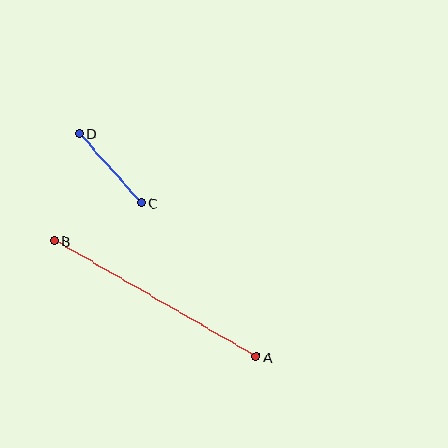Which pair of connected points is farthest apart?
Points A and B are farthest apart.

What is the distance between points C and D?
The distance is approximately 93 pixels.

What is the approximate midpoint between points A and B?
The midpoint is at approximately (155, 299) pixels.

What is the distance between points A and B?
The distance is approximately 233 pixels.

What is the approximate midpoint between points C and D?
The midpoint is at approximately (110, 168) pixels.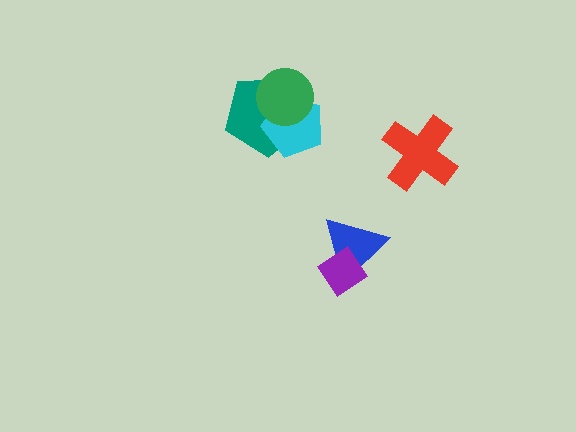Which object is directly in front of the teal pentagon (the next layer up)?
The cyan pentagon is directly in front of the teal pentagon.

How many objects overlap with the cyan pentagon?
2 objects overlap with the cyan pentagon.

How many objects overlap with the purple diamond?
1 object overlaps with the purple diamond.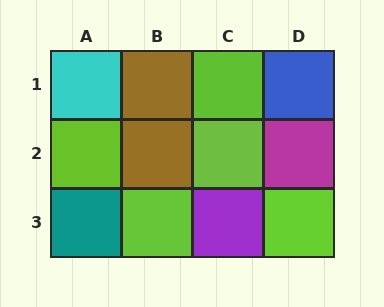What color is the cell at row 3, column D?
Lime.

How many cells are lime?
5 cells are lime.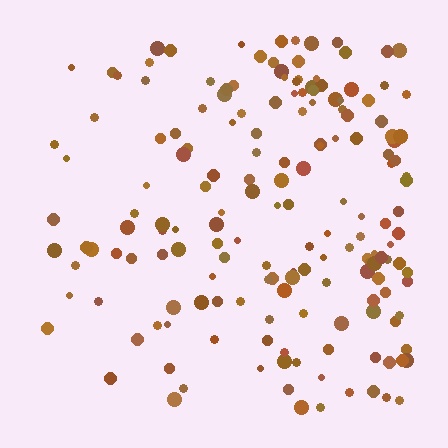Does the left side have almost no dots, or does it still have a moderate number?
Still a moderate number, just noticeably fewer than the right.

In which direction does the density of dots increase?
From left to right, with the right side densest.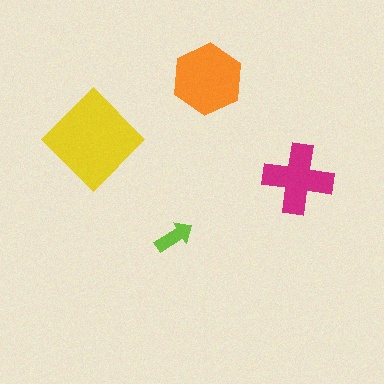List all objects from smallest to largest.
The lime arrow, the magenta cross, the orange hexagon, the yellow diamond.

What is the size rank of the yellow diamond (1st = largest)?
1st.